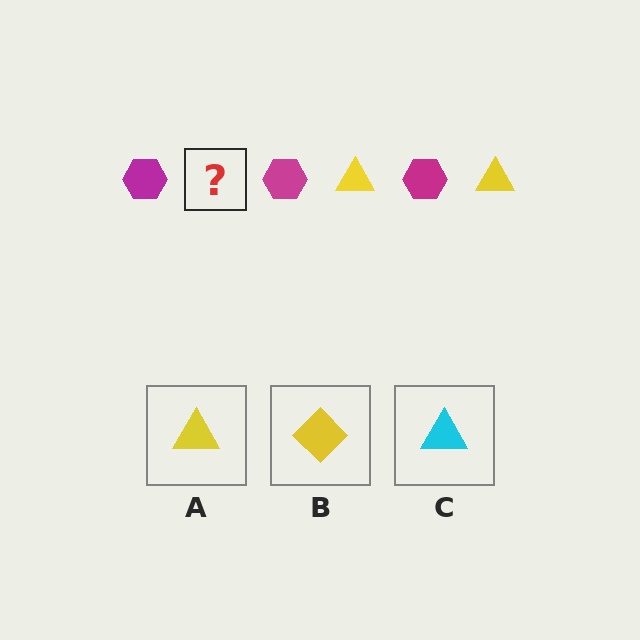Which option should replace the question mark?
Option A.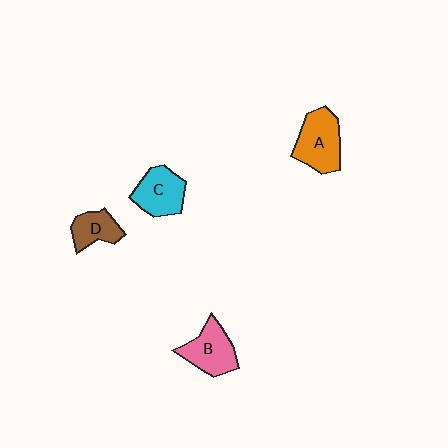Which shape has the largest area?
Shape A (orange).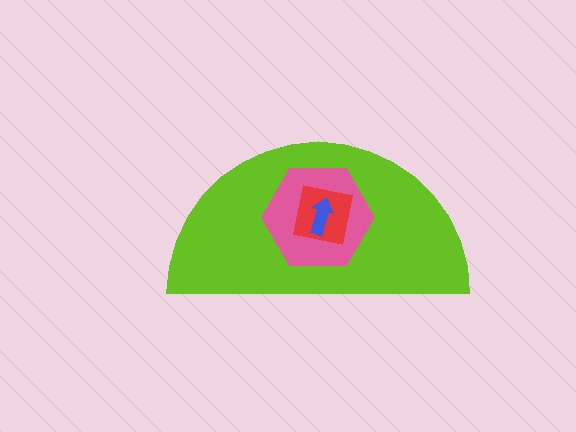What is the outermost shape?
The lime semicircle.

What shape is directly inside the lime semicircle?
The pink hexagon.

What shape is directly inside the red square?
The blue arrow.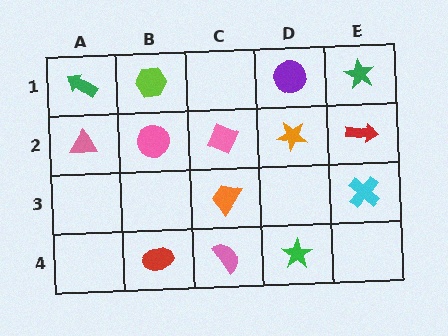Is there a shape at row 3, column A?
No, that cell is empty.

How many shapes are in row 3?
2 shapes.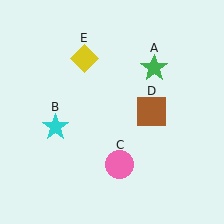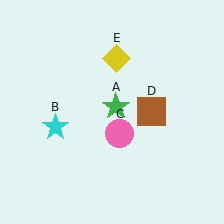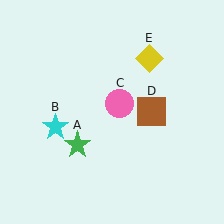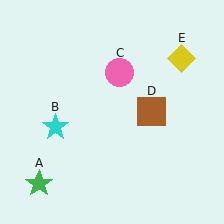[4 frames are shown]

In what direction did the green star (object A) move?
The green star (object A) moved down and to the left.